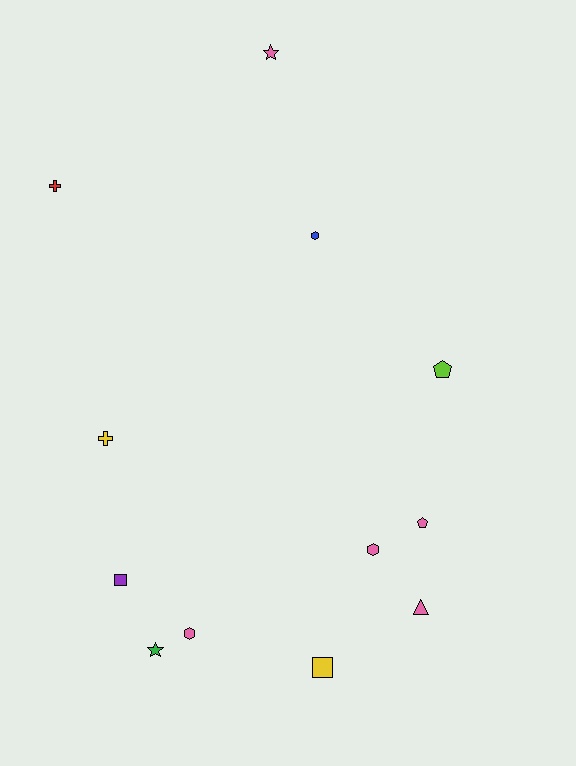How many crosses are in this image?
There are 2 crosses.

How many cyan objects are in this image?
There are no cyan objects.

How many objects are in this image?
There are 12 objects.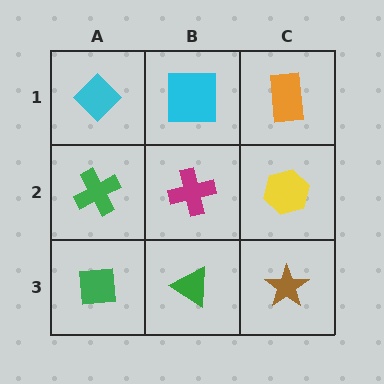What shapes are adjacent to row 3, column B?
A magenta cross (row 2, column B), a green square (row 3, column A), a brown star (row 3, column C).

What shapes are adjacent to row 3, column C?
A yellow hexagon (row 2, column C), a green triangle (row 3, column B).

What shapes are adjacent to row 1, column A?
A green cross (row 2, column A), a cyan square (row 1, column B).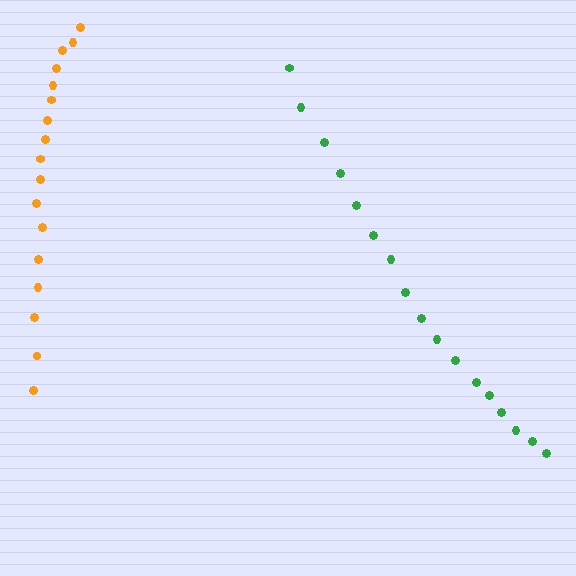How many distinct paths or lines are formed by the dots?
There are 2 distinct paths.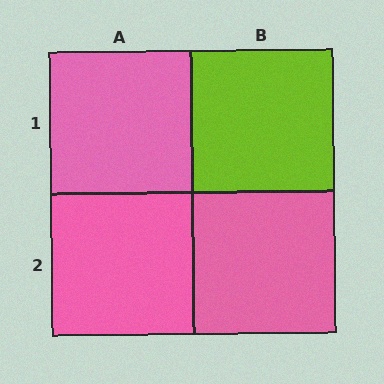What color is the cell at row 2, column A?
Pink.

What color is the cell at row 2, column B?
Pink.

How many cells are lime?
1 cell is lime.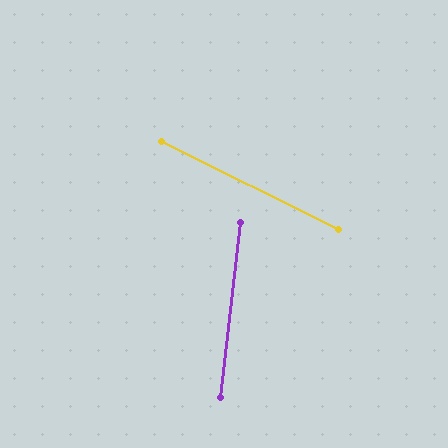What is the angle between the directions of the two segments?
Approximately 70 degrees.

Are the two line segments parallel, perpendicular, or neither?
Neither parallel nor perpendicular — they differ by about 70°.